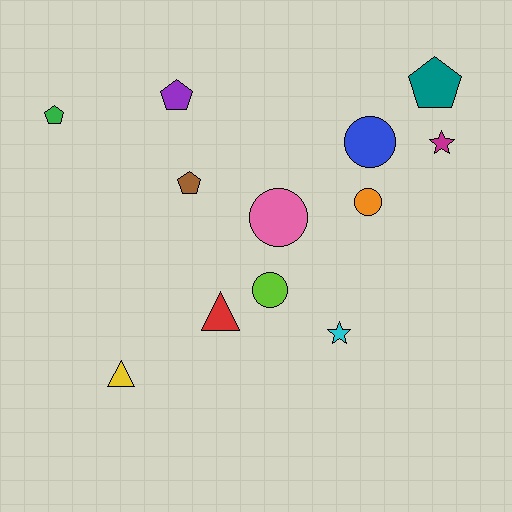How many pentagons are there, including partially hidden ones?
There are 4 pentagons.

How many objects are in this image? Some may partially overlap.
There are 12 objects.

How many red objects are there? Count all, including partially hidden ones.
There is 1 red object.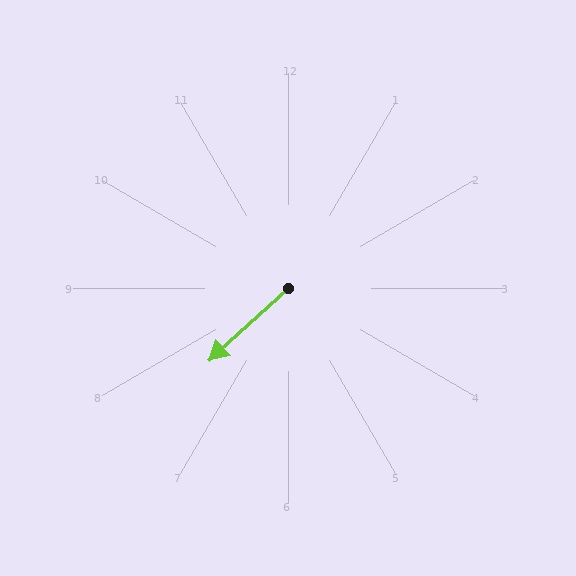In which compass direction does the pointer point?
Southwest.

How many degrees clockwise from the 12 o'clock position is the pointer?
Approximately 228 degrees.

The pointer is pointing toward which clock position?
Roughly 8 o'clock.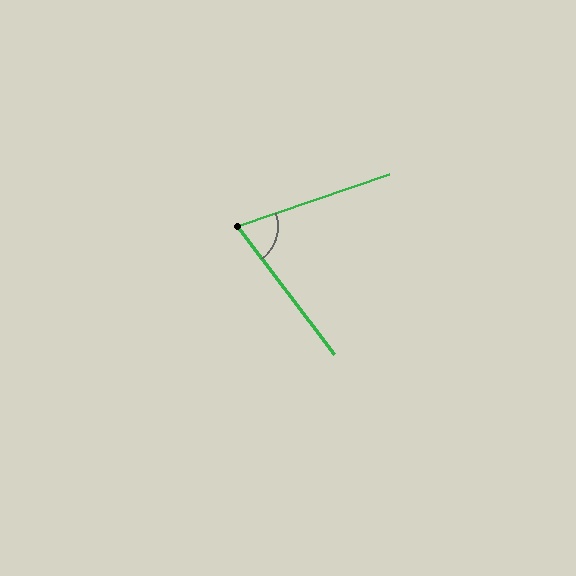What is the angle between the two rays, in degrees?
Approximately 72 degrees.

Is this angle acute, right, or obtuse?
It is acute.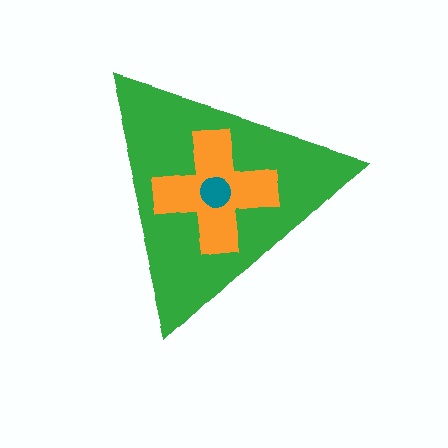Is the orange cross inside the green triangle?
Yes.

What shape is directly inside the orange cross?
The teal circle.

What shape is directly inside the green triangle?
The orange cross.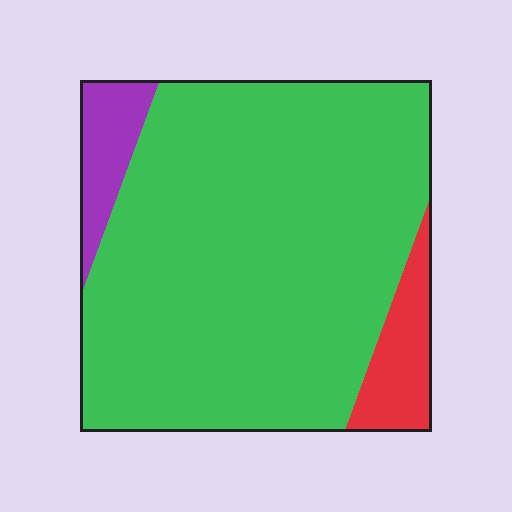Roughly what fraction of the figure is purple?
Purple takes up about one tenth (1/10) of the figure.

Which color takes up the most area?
Green, at roughly 85%.